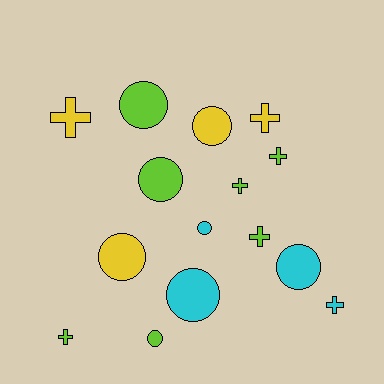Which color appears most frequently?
Lime, with 7 objects.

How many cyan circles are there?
There are 3 cyan circles.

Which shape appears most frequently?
Circle, with 8 objects.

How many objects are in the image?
There are 15 objects.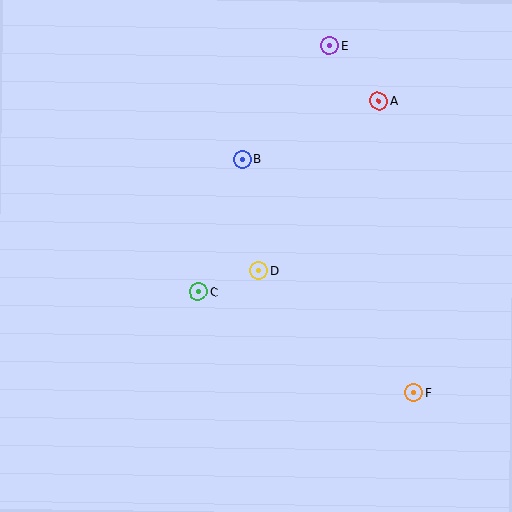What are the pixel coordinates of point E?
Point E is at (329, 46).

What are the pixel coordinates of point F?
Point F is at (414, 393).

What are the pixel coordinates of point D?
Point D is at (258, 271).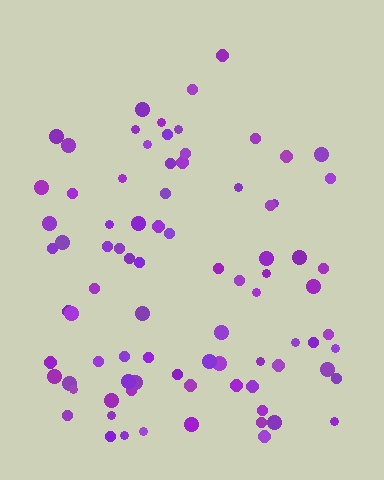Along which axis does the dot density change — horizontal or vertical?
Vertical.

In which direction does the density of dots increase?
From top to bottom, with the bottom side densest.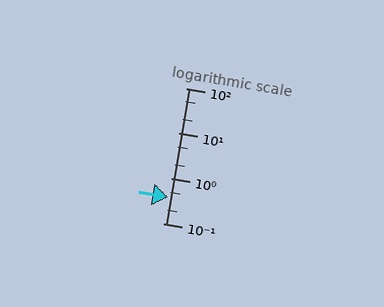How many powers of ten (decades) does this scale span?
The scale spans 3 decades, from 0.1 to 100.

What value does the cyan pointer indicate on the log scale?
The pointer indicates approximately 0.38.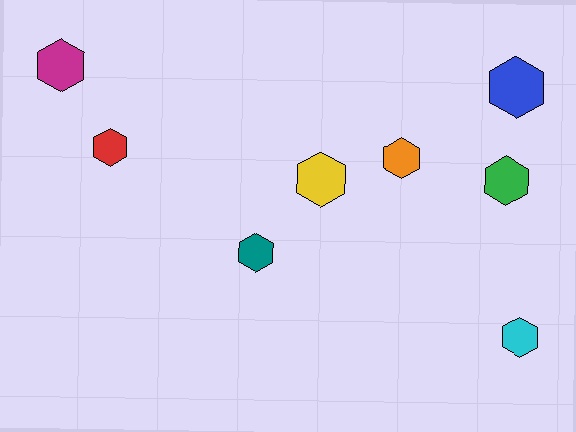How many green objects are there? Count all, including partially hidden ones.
There is 1 green object.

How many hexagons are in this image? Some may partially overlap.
There are 8 hexagons.